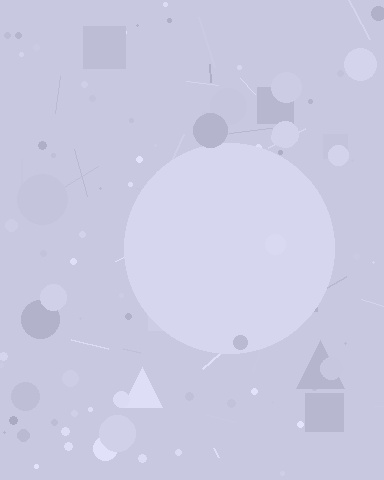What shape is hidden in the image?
A circle is hidden in the image.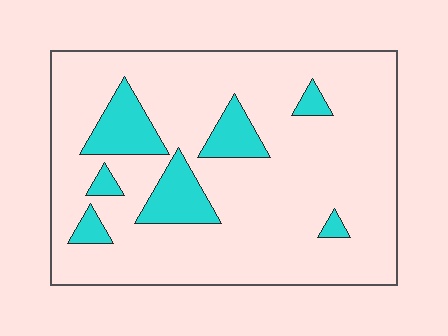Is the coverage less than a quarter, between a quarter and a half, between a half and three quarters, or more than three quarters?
Less than a quarter.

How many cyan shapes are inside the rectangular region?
7.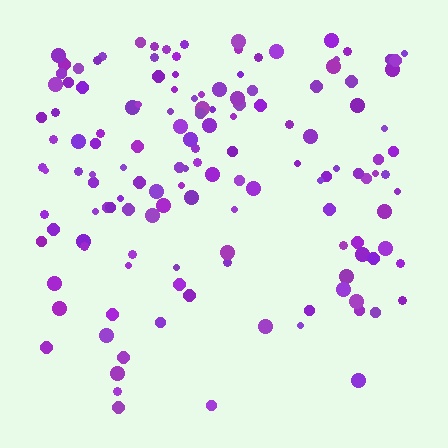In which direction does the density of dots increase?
From bottom to top, with the top side densest.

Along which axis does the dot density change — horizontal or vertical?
Vertical.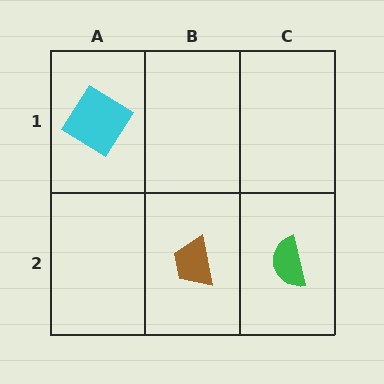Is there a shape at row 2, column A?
No, that cell is empty.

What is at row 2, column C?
A green semicircle.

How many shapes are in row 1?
1 shape.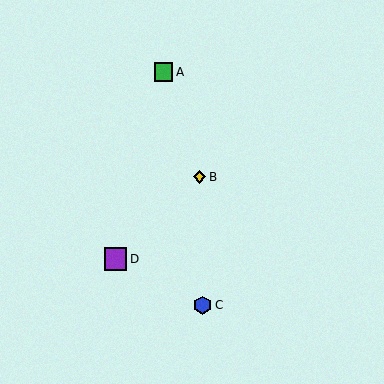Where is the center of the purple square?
The center of the purple square is at (115, 259).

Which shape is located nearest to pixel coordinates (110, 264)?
The purple square (labeled D) at (115, 259) is nearest to that location.